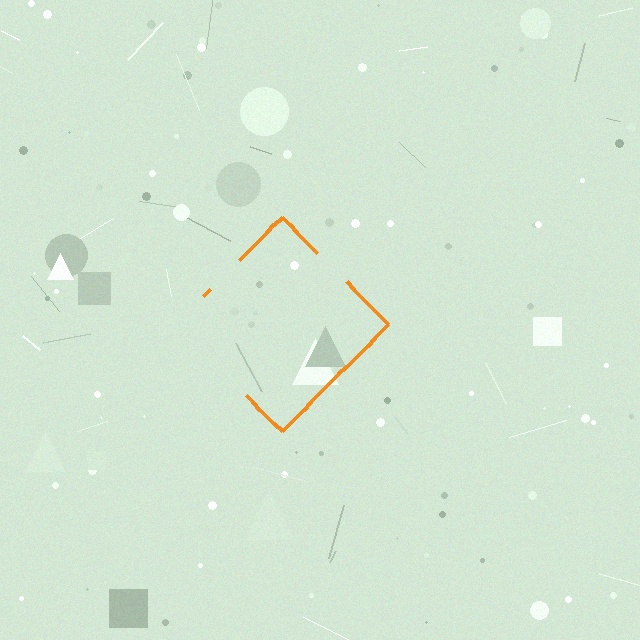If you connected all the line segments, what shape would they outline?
They would outline a diamond.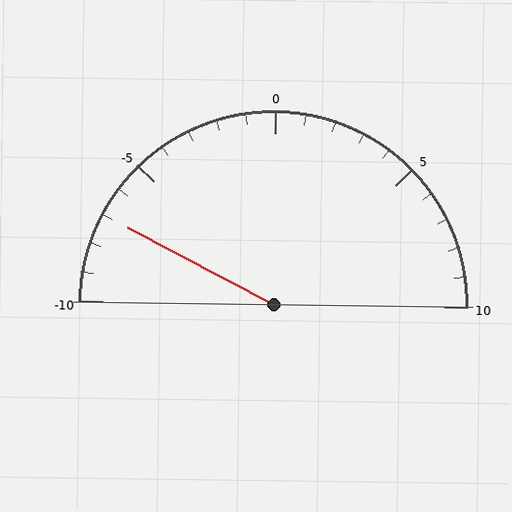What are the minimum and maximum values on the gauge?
The gauge ranges from -10 to 10.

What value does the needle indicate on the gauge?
The needle indicates approximately -7.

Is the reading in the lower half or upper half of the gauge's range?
The reading is in the lower half of the range (-10 to 10).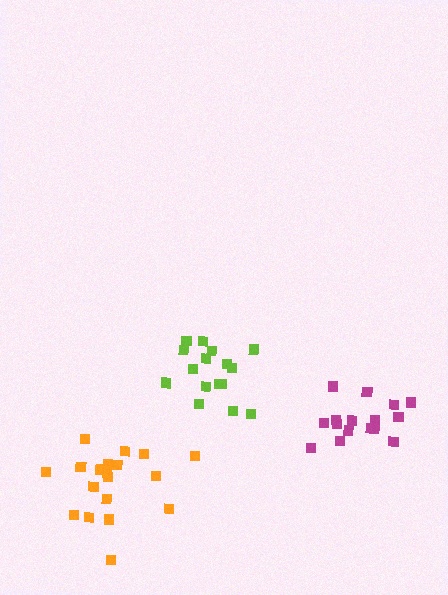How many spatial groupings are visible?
There are 3 spatial groupings.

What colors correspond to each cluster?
The clusters are colored: lime, magenta, orange.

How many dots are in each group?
Group 1: 16 dots, Group 2: 16 dots, Group 3: 19 dots (51 total).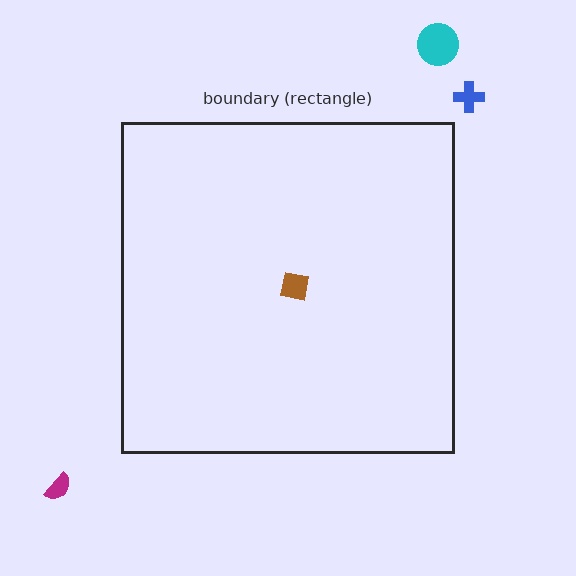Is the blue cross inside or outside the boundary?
Outside.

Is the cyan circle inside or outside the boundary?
Outside.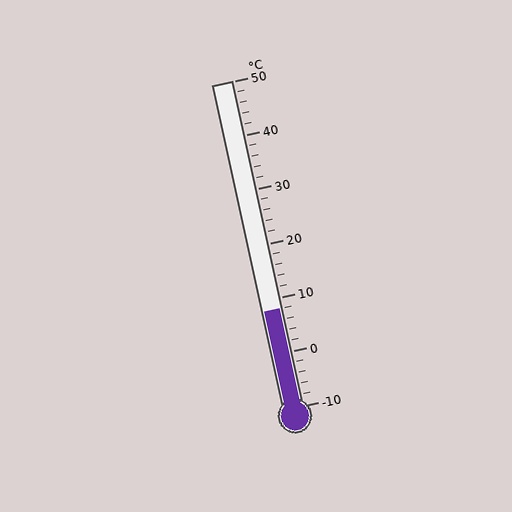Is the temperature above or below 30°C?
The temperature is below 30°C.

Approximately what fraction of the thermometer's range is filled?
The thermometer is filled to approximately 30% of its range.